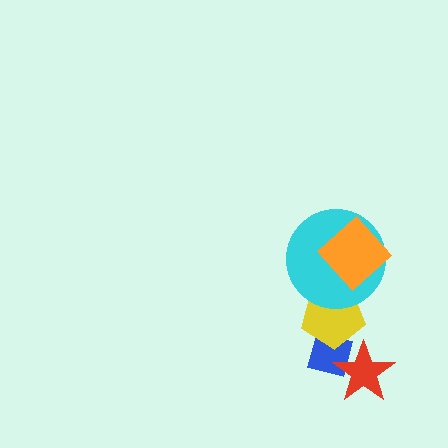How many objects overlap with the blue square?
2 objects overlap with the blue square.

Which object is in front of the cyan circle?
The orange diamond is in front of the cyan circle.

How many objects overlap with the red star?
1 object overlaps with the red star.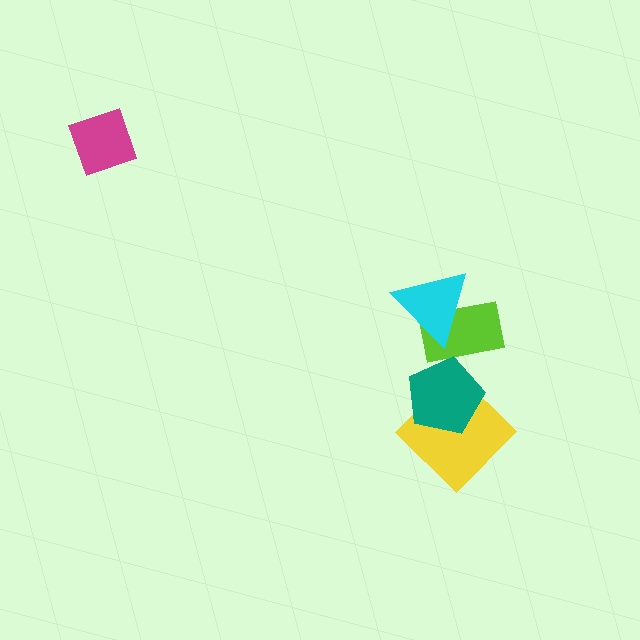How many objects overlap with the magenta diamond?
0 objects overlap with the magenta diamond.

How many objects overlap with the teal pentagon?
2 objects overlap with the teal pentagon.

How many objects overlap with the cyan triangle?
1 object overlaps with the cyan triangle.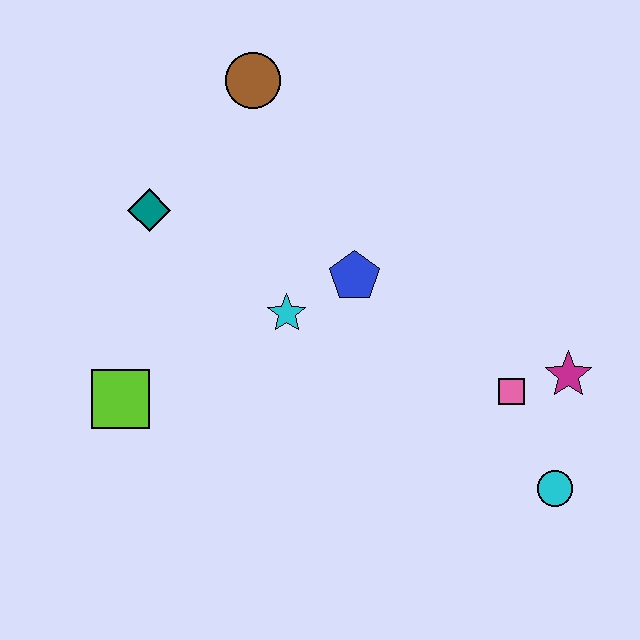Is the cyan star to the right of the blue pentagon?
No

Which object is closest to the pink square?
The magenta star is closest to the pink square.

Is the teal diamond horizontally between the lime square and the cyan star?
Yes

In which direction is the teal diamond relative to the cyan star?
The teal diamond is to the left of the cyan star.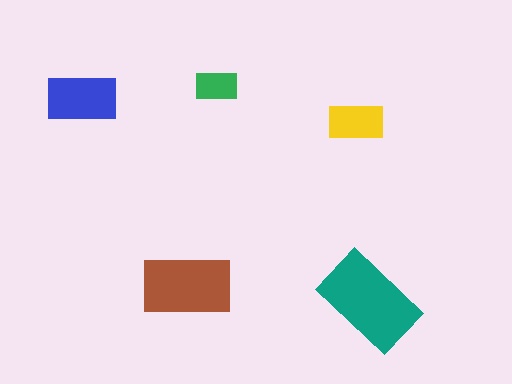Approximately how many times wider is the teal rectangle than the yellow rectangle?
About 2 times wider.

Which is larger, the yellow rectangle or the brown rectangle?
The brown one.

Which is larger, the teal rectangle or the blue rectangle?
The teal one.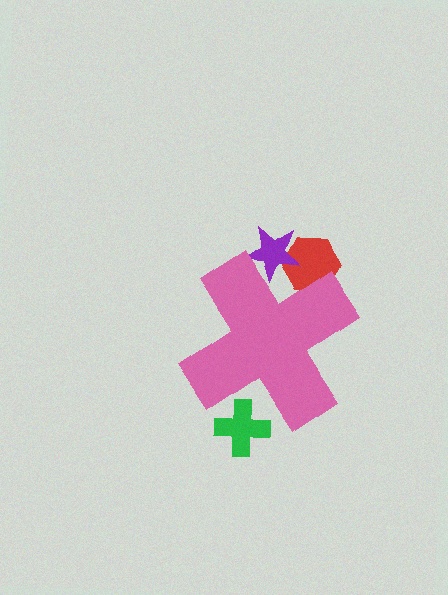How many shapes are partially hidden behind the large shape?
3 shapes are partially hidden.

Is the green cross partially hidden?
Yes, the green cross is partially hidden behind the pink cross.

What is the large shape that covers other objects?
A pink cross.